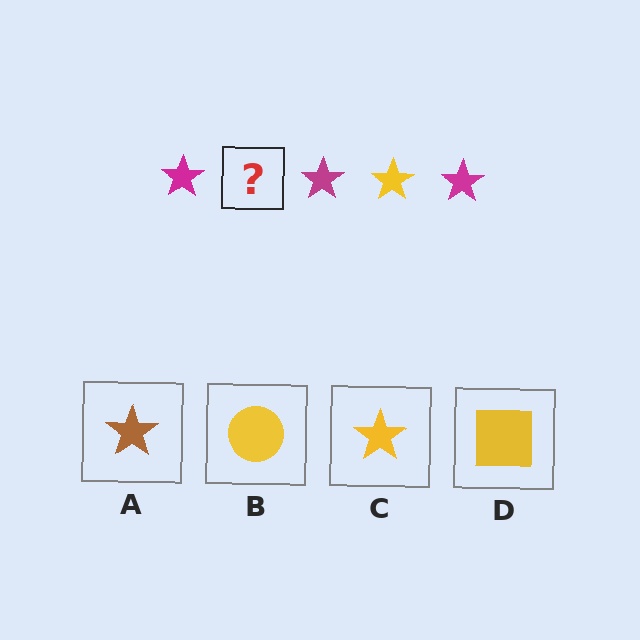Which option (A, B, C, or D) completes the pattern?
C.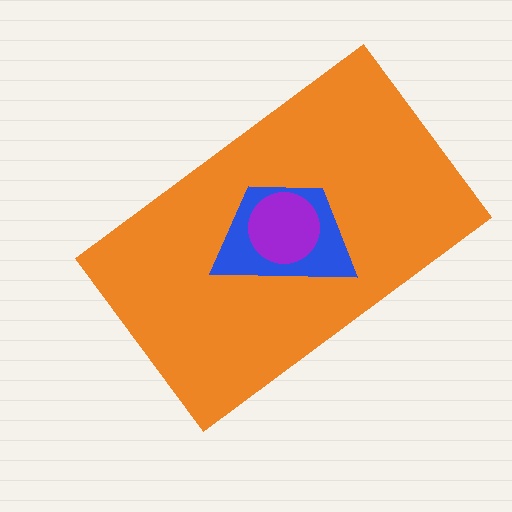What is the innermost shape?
The purple circle.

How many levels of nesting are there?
3.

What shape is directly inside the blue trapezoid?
The purple circle.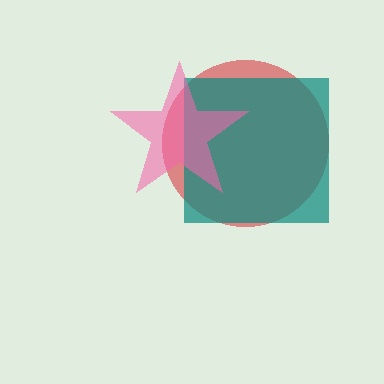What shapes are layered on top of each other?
The layered shapes are: a red circle, a teal square, a pink star.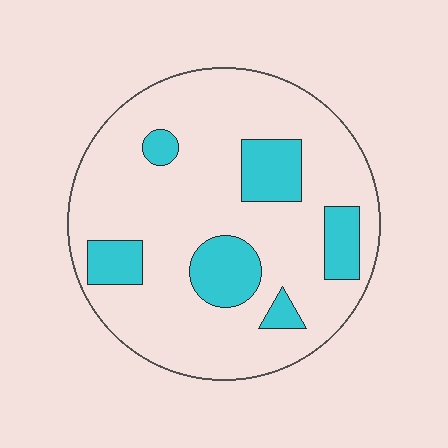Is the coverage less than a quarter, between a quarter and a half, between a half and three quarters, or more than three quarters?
Less than a quarter.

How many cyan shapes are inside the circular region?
6.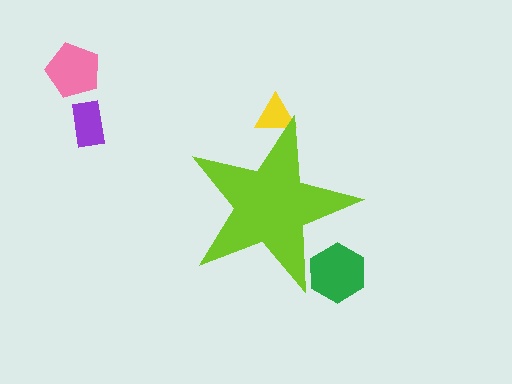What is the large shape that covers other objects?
A lime star.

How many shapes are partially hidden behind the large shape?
2 shapes are partially hidden.